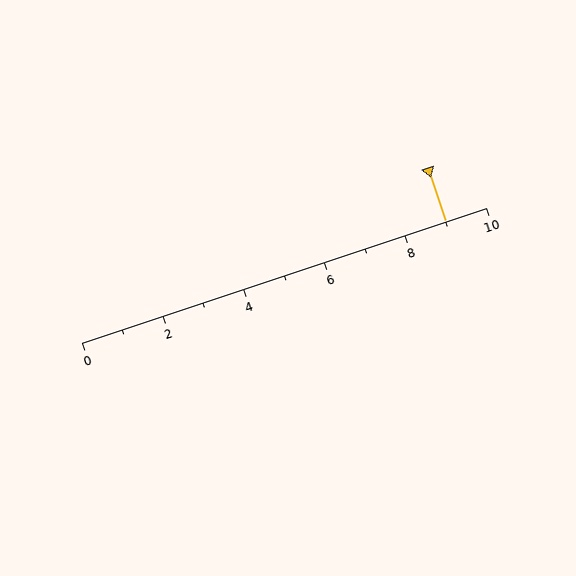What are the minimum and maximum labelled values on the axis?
The axis runs from 0 to 10.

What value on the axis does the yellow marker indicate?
The marker indicates approximately 9.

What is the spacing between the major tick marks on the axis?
The major ticks are spaced 2 apart.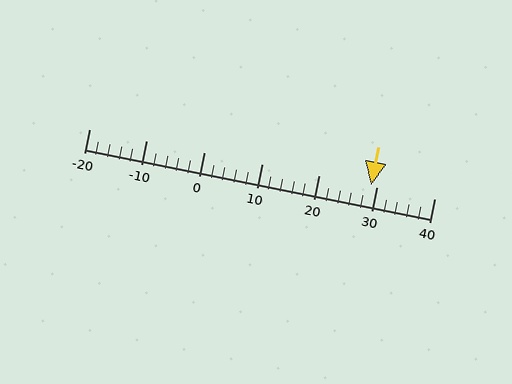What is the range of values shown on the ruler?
The ruler shows values from -20 to 40.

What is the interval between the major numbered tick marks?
The major tick marks are spaced 10 units apart.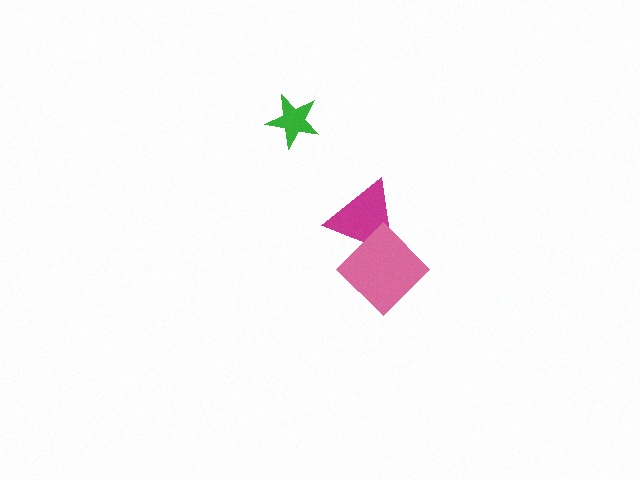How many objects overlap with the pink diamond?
1 object overlaps with the pink diamond.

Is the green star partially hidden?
No, no other shape covers it.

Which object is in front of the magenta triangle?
The pink diamond is in front of the magenta triangle.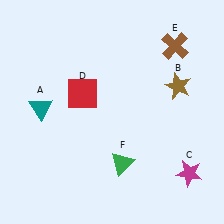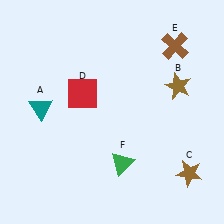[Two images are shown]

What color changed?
The star (C) changed from magenta in Image 1 to brown in Image 2.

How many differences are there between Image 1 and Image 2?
There is 1 difference between the two images.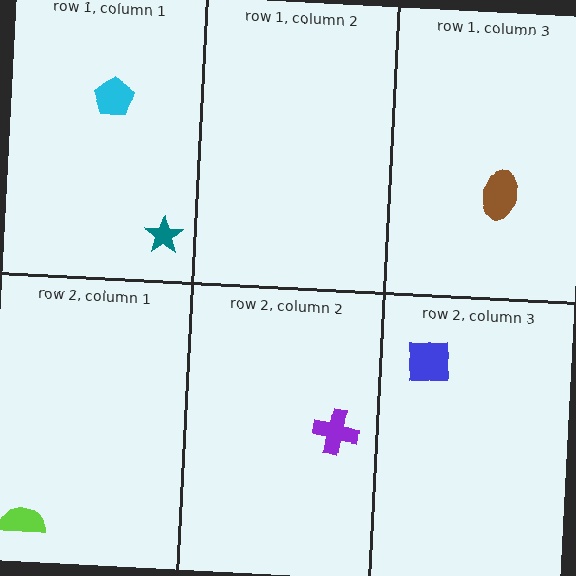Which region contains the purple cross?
The row 2, column 2 region.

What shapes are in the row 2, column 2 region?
The purple cross.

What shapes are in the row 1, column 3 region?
The brown ellipse.